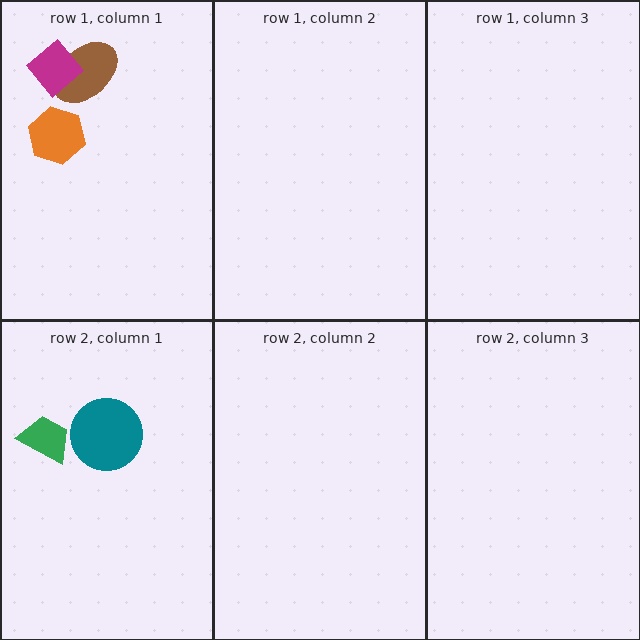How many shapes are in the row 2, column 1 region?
2.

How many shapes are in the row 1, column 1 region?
3.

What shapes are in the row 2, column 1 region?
The teal circle, the green trapezoid.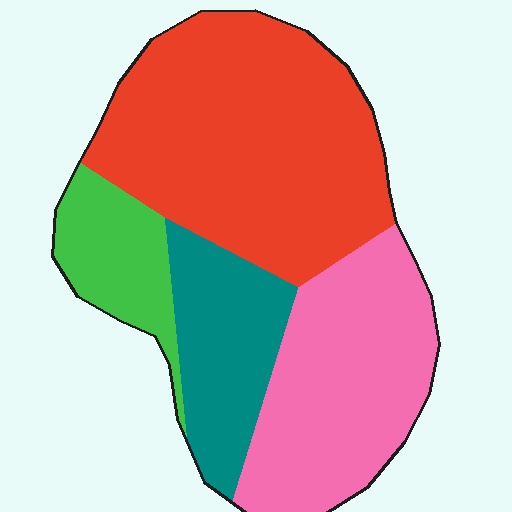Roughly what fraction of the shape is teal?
Teal covers 16% of the shape.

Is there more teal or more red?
Red.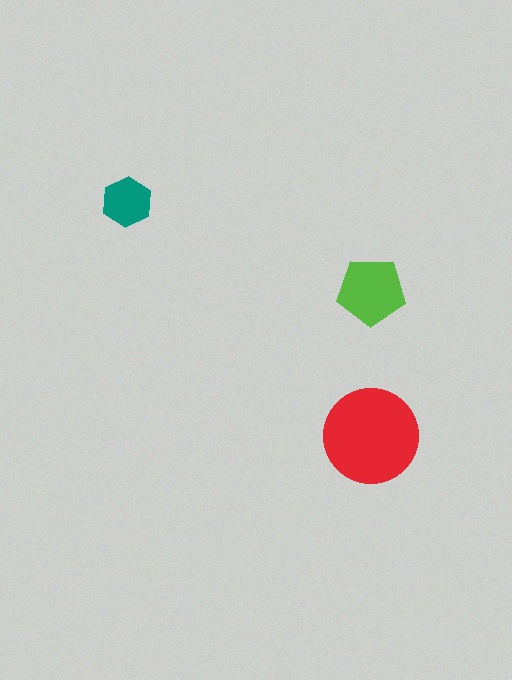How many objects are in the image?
There are 3 objects in the image.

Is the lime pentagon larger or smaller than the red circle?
Smaller.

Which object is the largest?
The red circle.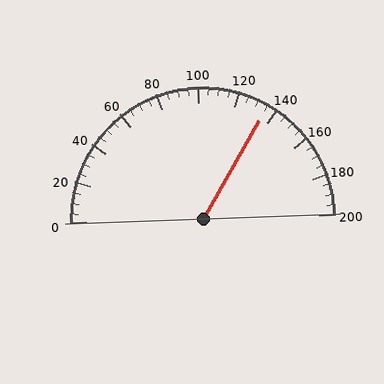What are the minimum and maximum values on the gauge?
The gauge ranges from 0 to 200.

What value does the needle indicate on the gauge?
The needle indicates approximately 135.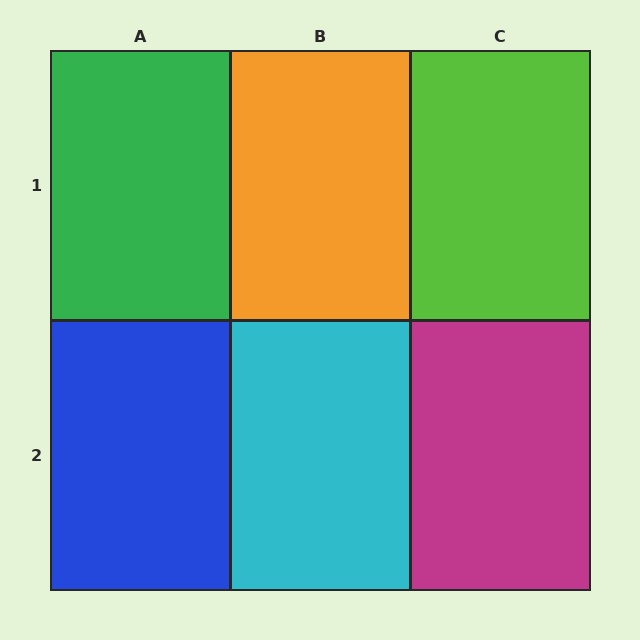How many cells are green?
1 cell is green.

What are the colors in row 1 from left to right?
Green, orange, lime.